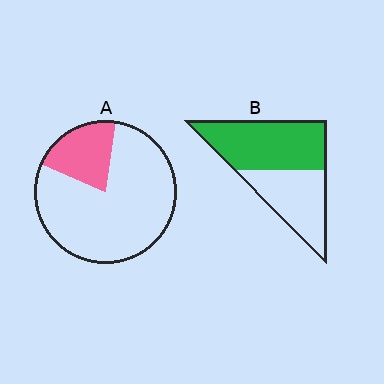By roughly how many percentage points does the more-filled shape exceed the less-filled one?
By roughly 35 percentage points (B over A).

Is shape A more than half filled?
No.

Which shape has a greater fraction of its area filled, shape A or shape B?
Shape B.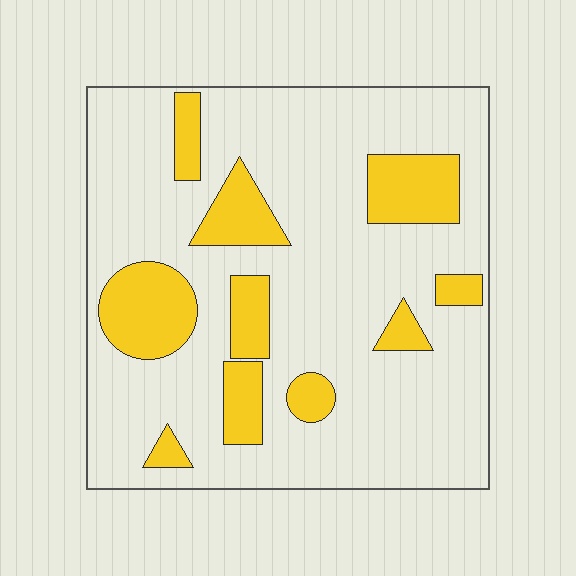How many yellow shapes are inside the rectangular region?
10.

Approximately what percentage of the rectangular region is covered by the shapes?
Approximately 20%.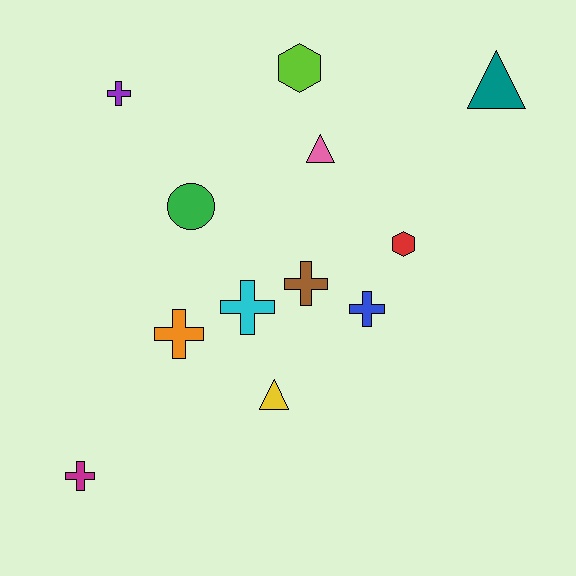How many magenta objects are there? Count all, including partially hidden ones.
There is 1 magenta object.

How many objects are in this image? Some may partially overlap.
There are 12 objects.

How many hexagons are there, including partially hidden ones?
There are 2 hexagons.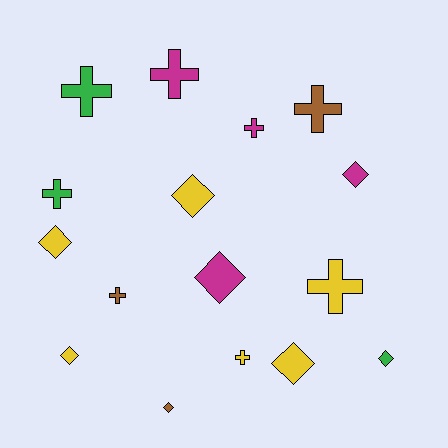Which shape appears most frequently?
Diamond, with 8 objects.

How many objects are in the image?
There are 16 objects.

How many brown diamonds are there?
There is 1 brown diamond.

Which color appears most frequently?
Yellow, with 6 objects.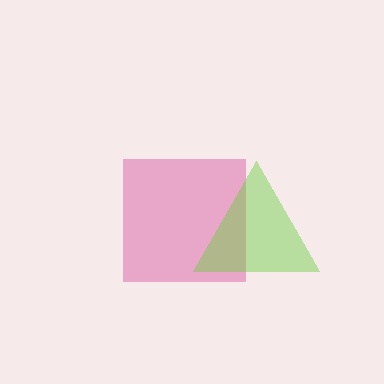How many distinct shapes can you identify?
There are 2 distinct shapes: a magenta square, a lime triangle.